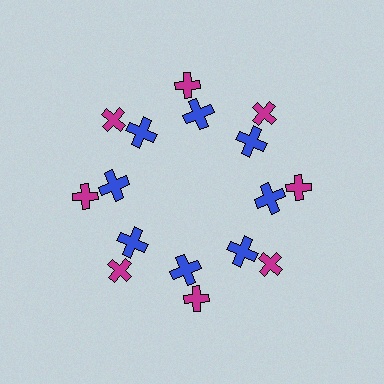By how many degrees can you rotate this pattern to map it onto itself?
The pattern maps onto itself every 45 degrees of rotation.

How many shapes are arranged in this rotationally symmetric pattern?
There are 16 shapes, arranged in 8 groups of 2.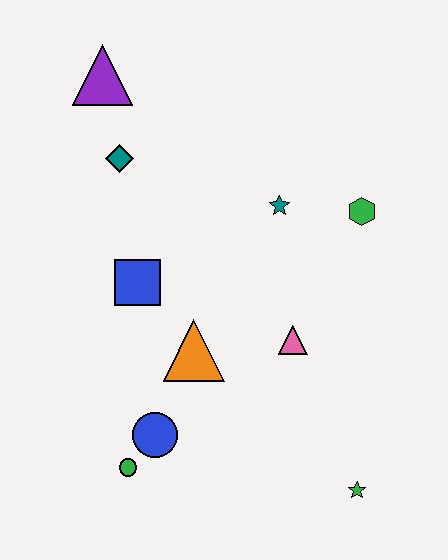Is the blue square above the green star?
Yes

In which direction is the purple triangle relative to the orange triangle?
The purple triangle is above the orange triangle.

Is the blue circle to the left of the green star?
Yes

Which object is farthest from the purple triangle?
The green star is farthest from the purple triangle.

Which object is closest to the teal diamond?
The purple triangle is closest to the teal diamond.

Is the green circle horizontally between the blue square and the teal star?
No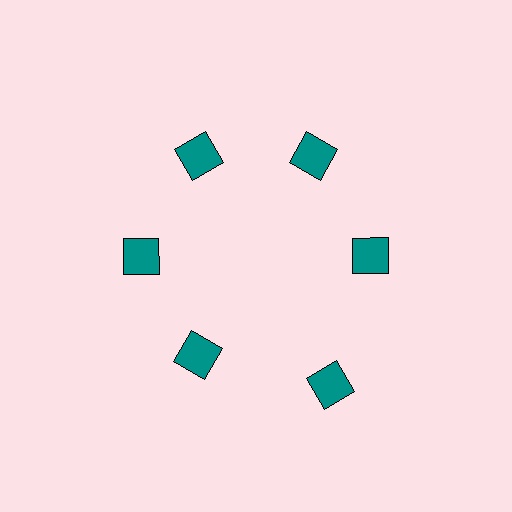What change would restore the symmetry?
The symmetry would be restored by moving it inward, back onto the ring so that all 6 squares sit at equal angles and equal distance from the center.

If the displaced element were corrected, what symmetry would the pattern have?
It would have 6-fold rotational symmetry — the pattern would map onto itself every 60 degrees.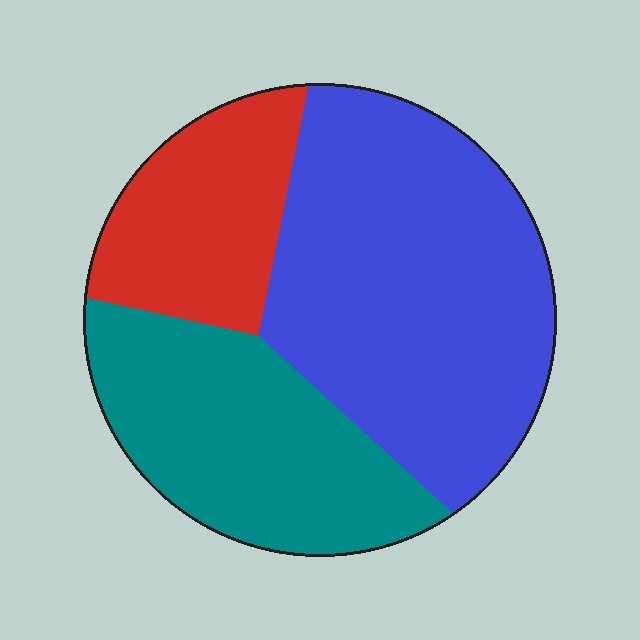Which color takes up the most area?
Blue, at roughly 50%.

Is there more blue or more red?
Blue.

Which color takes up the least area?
Red, at roughly 20%.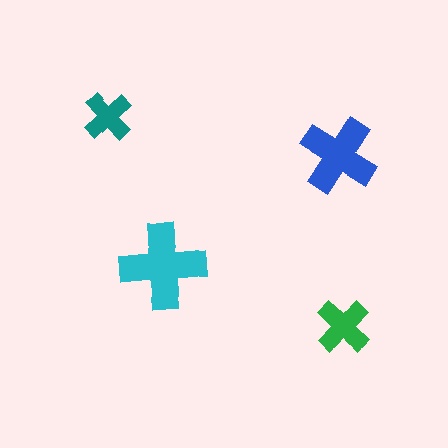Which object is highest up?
The teal cross is topmost.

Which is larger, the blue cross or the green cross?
The blue one.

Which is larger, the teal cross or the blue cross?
The blue one.